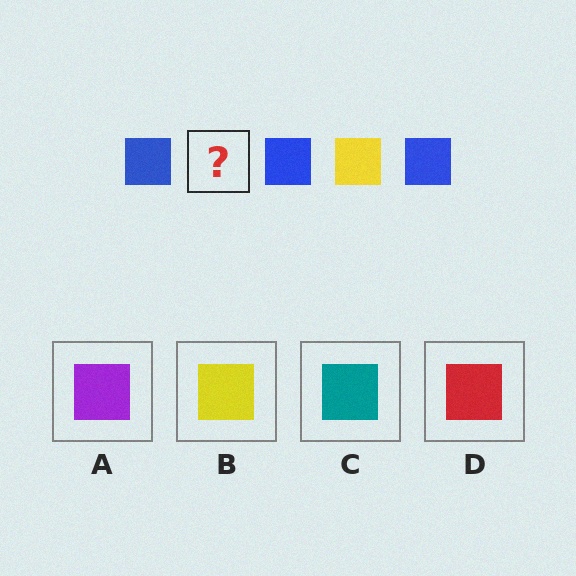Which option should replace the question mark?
Option B.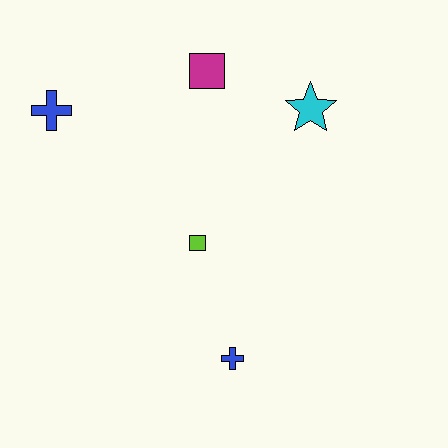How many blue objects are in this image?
There are 2 blue objects.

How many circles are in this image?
There are no circles.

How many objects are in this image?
There are 5 objects.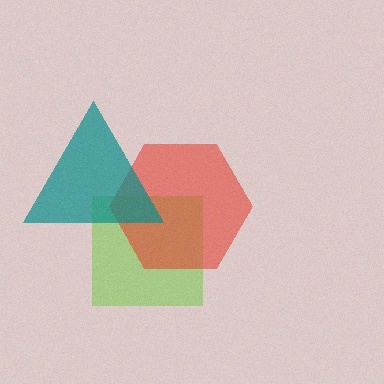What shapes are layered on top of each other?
The layered shapes are: a lime square, a red hexagon, a teal triangle.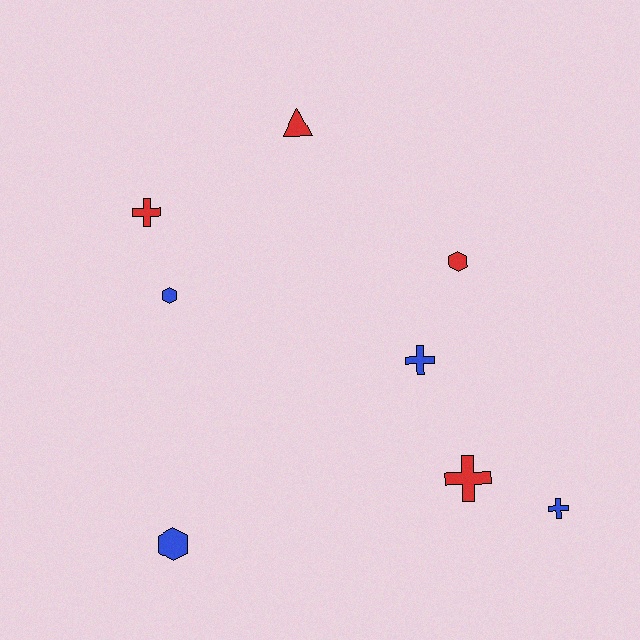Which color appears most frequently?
Red, with 4 objects.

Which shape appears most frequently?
Cross, with 4 objects.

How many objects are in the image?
There are 8 objects.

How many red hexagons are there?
There is 1 red hexagon.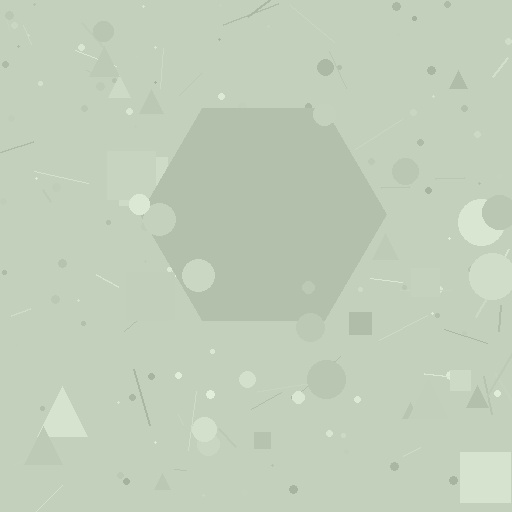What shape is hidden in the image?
A hexagon is hidden in the image.